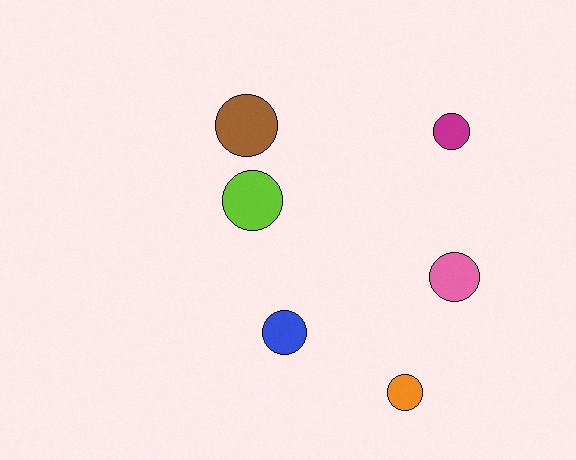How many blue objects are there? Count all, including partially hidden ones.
There is 1 blue object.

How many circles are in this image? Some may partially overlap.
There are 6 circles.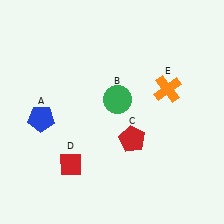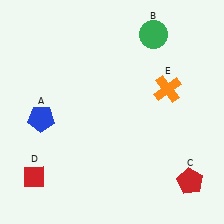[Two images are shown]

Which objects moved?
The objects that moved are: the green circle (B), the red pentagon (C), the red diamond (D).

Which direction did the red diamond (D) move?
The red diamond (D) moved left.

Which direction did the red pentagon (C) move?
The red pentagon (C) moved right.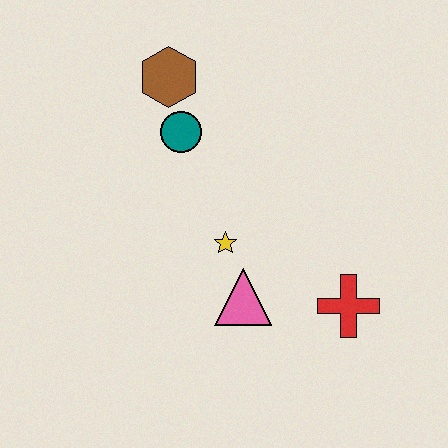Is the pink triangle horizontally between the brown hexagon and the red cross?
Yes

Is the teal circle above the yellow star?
Yes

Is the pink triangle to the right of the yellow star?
Yes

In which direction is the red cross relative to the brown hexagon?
The red cross is below the brown hexagon.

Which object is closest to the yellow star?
The pink triangle is closest to the yellow star.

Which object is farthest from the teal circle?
The red cross is farthest from the teal circle.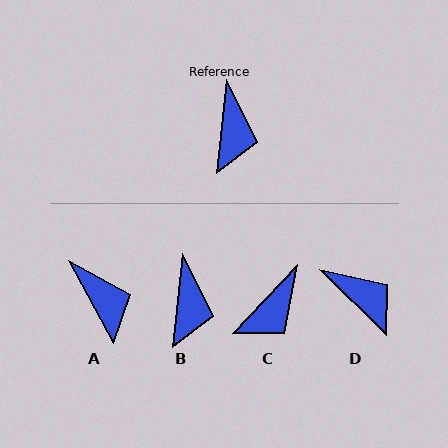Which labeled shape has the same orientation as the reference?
B.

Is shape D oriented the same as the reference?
No, it is off by about 52 degrees.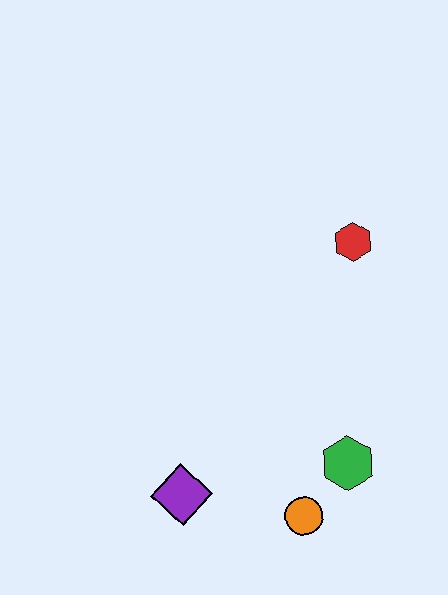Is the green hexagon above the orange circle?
Yes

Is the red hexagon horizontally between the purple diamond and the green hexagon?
No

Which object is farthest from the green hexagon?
The red hexagon is farthest from the green hexagon.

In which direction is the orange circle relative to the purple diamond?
The orange circle is to the right of the purple diamond.